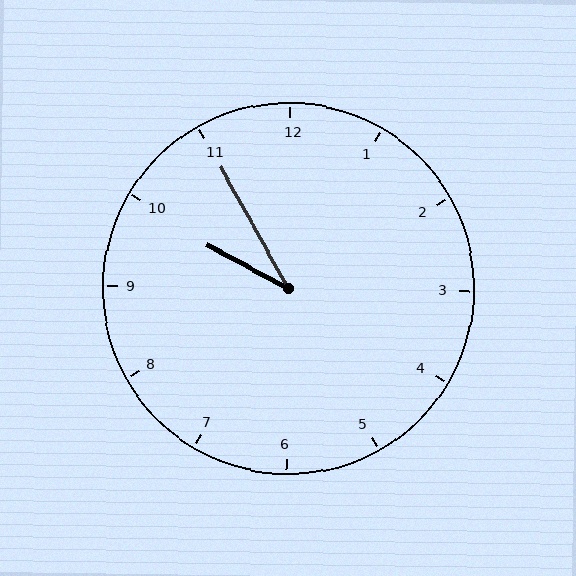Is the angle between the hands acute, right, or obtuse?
It is acute.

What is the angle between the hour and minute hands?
Approximately 32 degrees.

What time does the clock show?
9:55.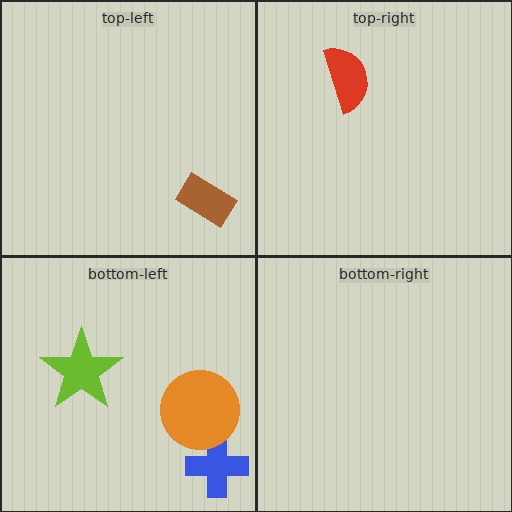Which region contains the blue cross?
The bottom-left region.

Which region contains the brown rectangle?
The top-left region.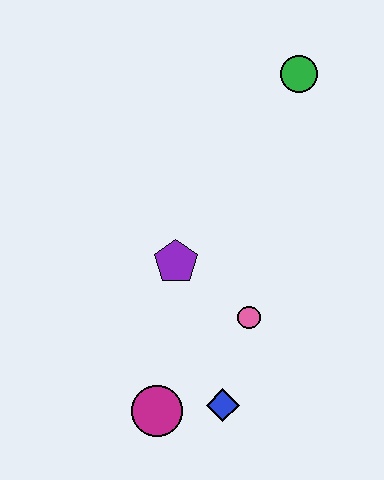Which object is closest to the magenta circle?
The blue diamond is closest to the magenta circle.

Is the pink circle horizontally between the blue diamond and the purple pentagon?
No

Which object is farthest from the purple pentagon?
The green circle is farthest from the purple pentagon.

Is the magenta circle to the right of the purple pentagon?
No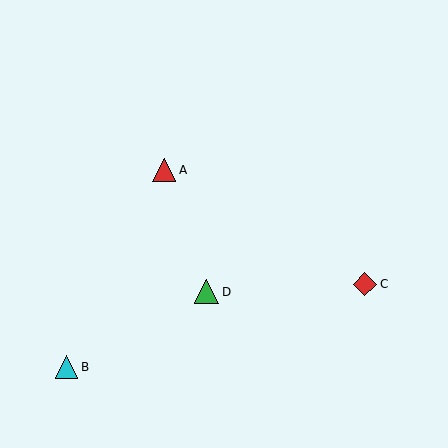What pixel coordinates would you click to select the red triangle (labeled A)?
Click at (164, 170) to select the red triangle A.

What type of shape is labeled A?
Shape A is a red triangle.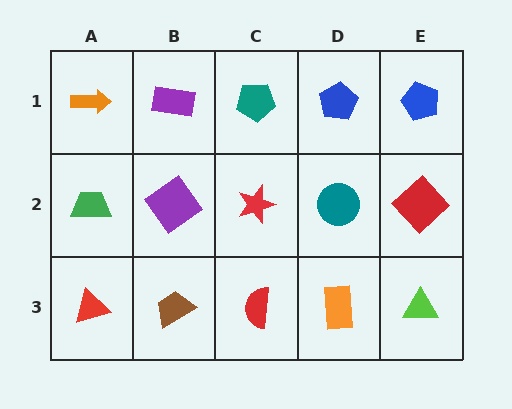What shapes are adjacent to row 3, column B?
A purple diamond (row 2, column B), a red triangle (row 3, column A), a red semicircle (row 3, column C).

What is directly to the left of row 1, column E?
A blue pentagon.